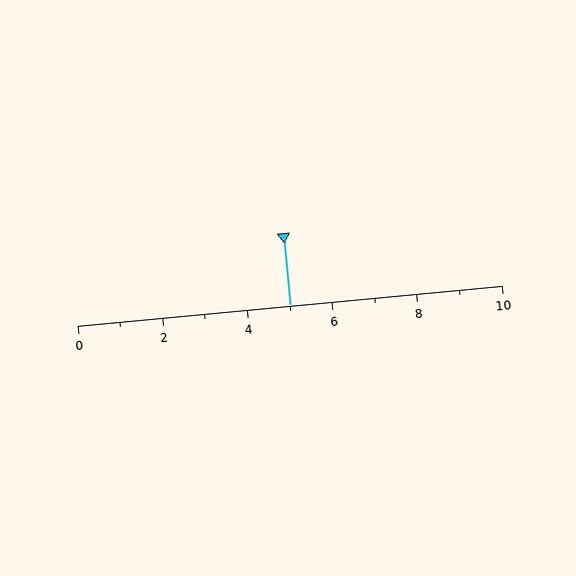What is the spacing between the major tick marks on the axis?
The major ticks are spaced 2 apart.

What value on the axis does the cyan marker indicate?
The marker indicates approximately 5.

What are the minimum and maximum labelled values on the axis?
The axis runs from 0 to 10.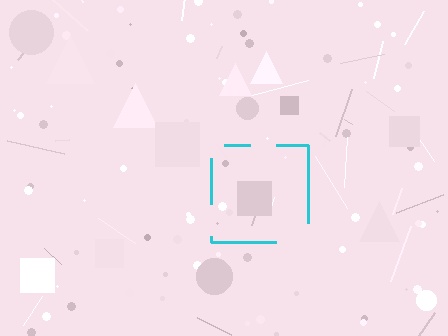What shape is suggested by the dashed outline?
The dashed outline suggests a square.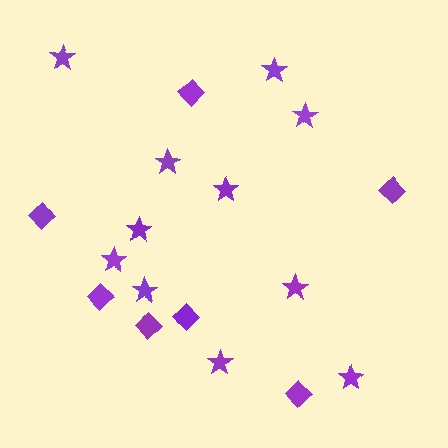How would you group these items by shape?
There are 2 groups: one group of stars (11) and one group of diamonds (7).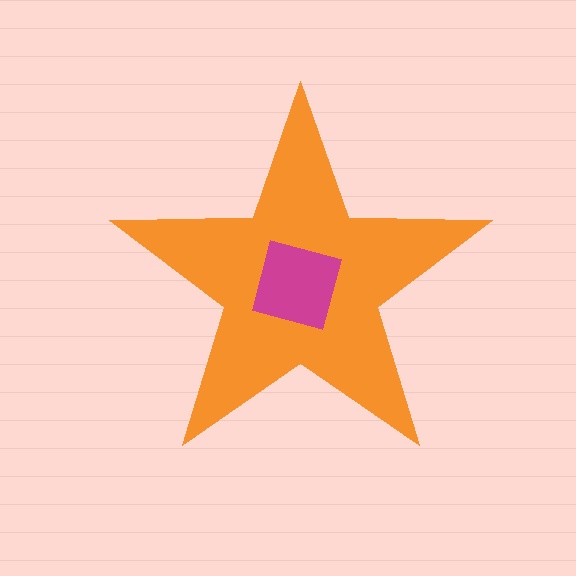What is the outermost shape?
The orange star.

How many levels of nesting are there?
2.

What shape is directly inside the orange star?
The magenta square.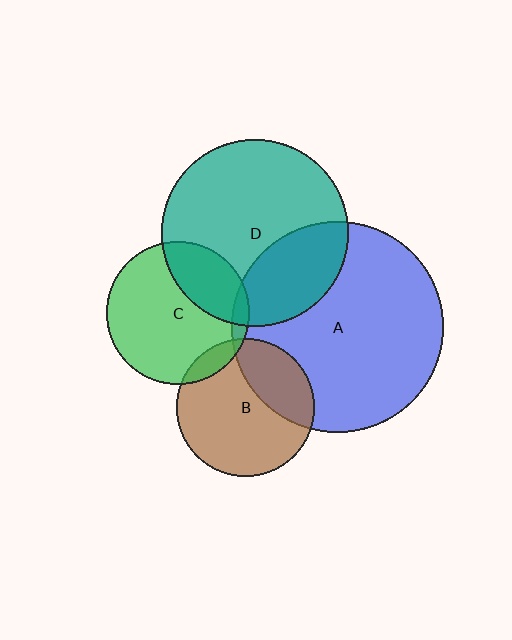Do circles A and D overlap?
Yes.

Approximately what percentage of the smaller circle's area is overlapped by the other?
Approximately 30%.